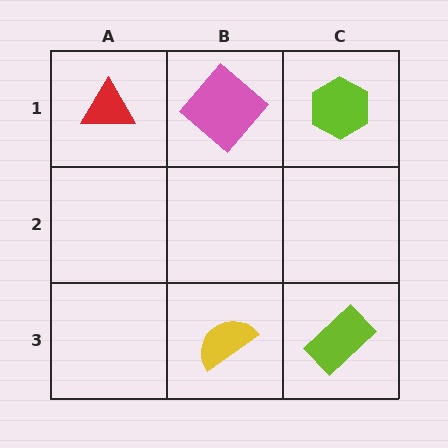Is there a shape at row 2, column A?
No, that cell is empty.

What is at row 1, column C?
A lime hexagon.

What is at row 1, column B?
A pink diamond.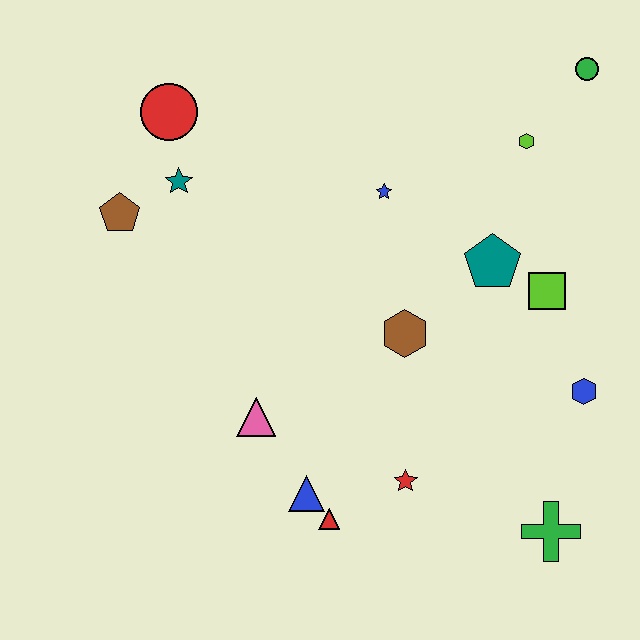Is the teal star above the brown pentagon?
Yes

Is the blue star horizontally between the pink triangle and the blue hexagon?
Yes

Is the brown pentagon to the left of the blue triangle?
Yes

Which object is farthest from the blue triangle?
The green circle is farthest from the blue triangle.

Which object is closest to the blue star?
The teal pentagon is closest to the blue star.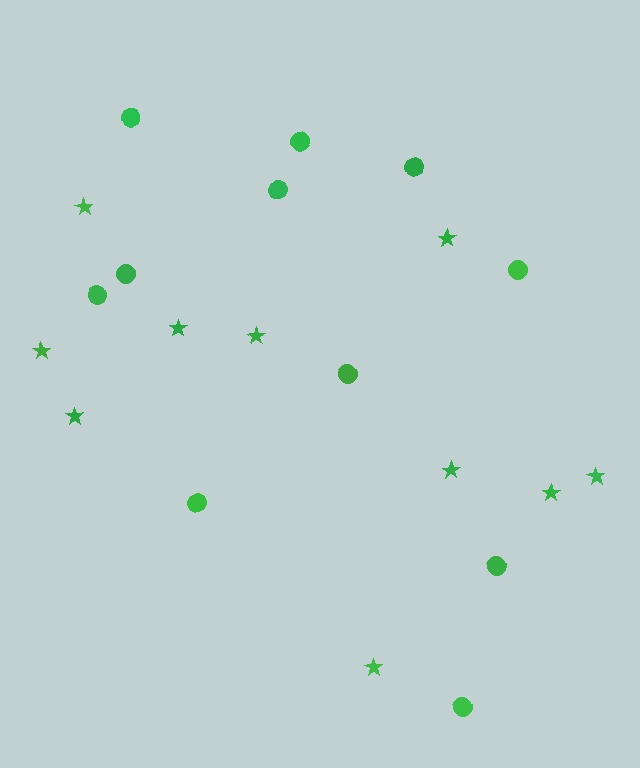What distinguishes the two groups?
There are 2 groups: one group of stars (10) and one group of circles (11).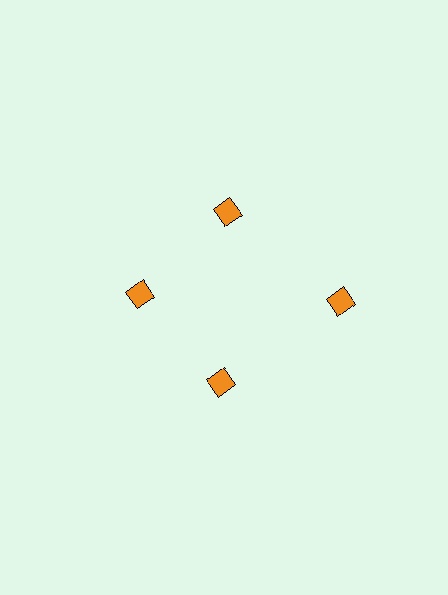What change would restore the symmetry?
The symmetry would be restored by moving it inward, back onto the ring so that all 4 diamonds sit at equal angles and equal distance from the center.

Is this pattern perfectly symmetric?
No. The 4 orange diamonds are arranged in a ring, but one element near the 3 o'clock position is pushed outward from the center, breaking the 4-fold rotational symmetry.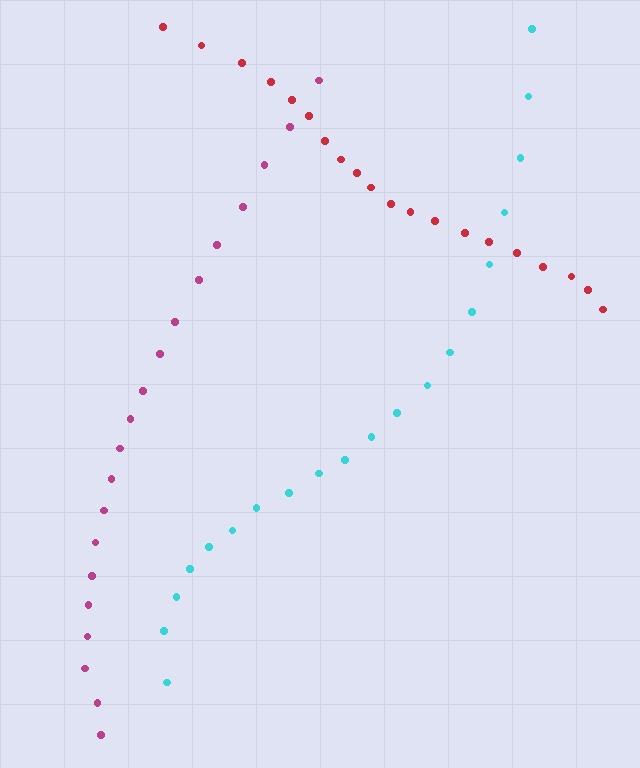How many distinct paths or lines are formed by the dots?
There are 3 distinct paths.